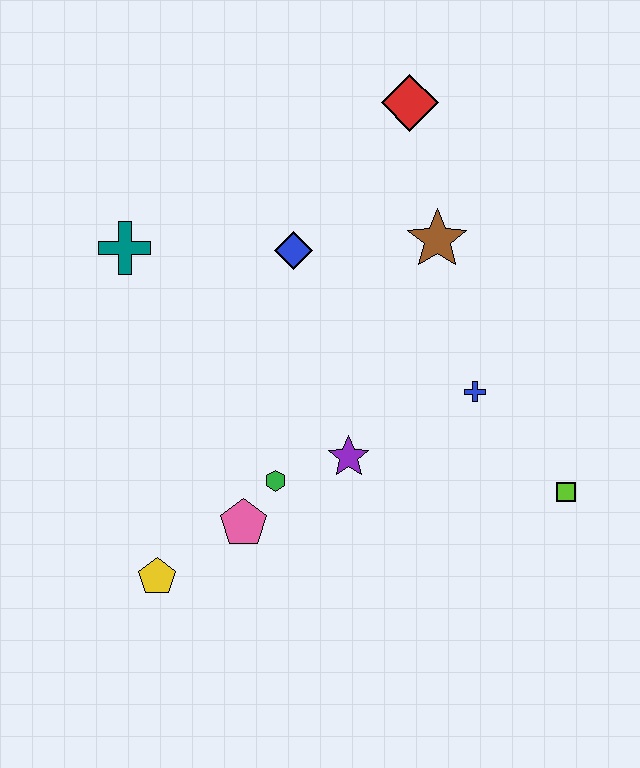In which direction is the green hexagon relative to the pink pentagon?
The green hexagon is above the pink pentagon.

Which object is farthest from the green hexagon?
The red diamond is farthest from the green hexagon.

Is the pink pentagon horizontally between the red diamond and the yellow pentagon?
Yes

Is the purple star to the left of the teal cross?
No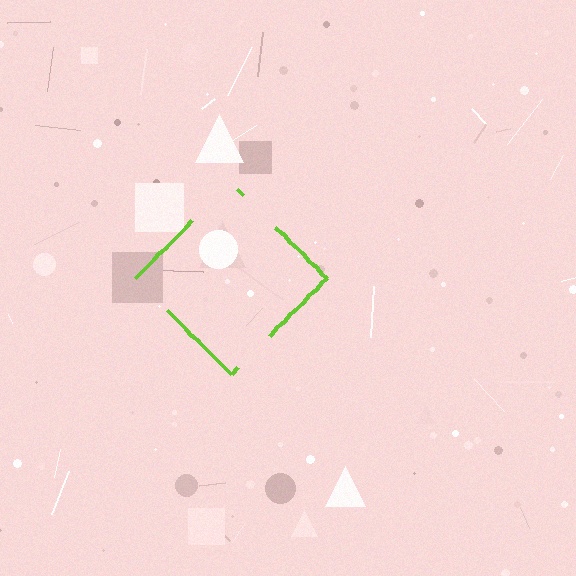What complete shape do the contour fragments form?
The contour fragments form a diamond.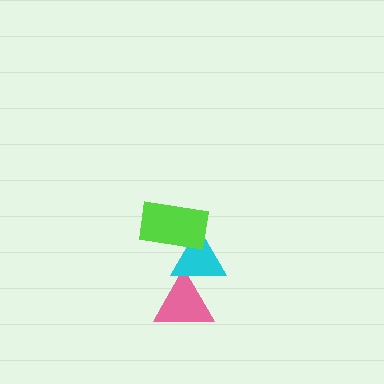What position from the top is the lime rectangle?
The lime rectangle is 1st from the top.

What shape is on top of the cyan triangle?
The lime rectangle is on top of the cyan triangle.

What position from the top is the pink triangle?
The pink triangle is 3rd from the top.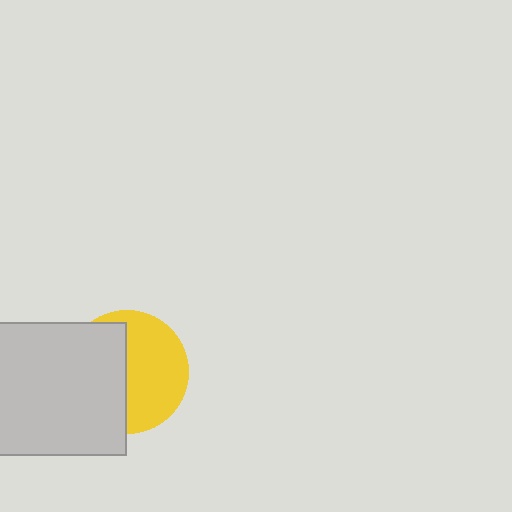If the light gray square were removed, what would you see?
You would see the complete yellow circle.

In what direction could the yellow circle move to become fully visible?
The yellow circle could move right. That would shift it out from behind the light gray square entirely.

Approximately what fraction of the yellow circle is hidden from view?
Roughly 48% of the yellow circle is hidden behind the light gray square.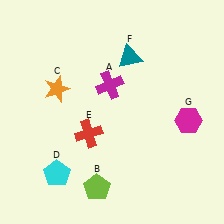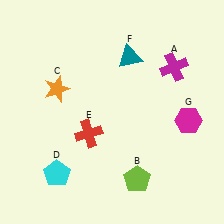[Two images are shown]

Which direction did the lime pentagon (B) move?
The lime pentagon (B) moved right.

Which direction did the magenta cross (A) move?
The magenta cross (A) moved right.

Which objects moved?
The objects that moved are: the magenta cross (A), the lime pentagon (B).